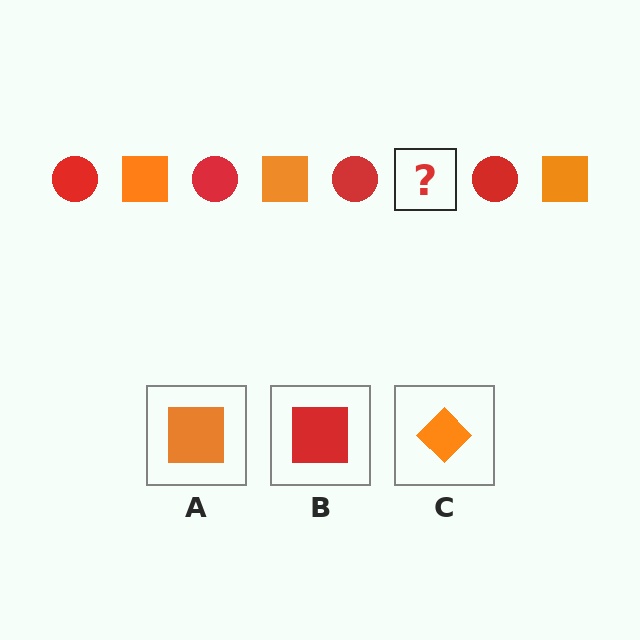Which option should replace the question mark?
Option A.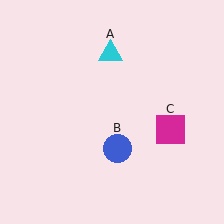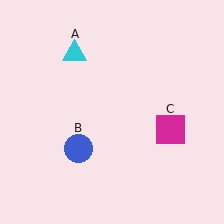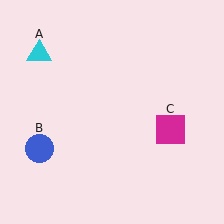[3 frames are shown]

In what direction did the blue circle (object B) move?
The blue circle (object B) moved left.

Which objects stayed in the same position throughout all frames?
Magenta square (object C) remained stationary.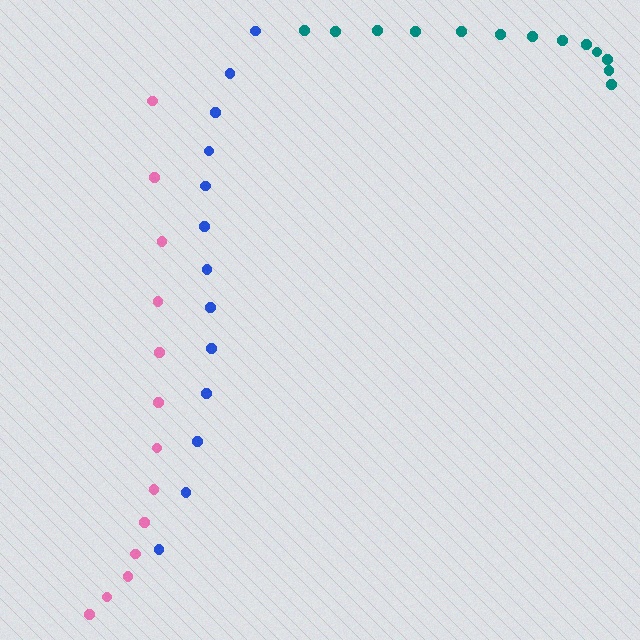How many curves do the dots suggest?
There are 3 distinct paths.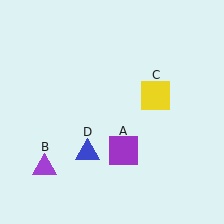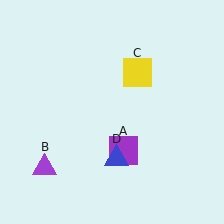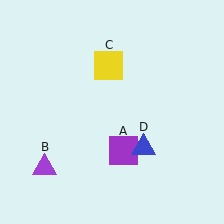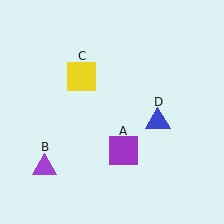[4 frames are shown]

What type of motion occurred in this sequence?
The yellow square (object C), blue triangle (object D) rotated counterclockwise around the center of the scene.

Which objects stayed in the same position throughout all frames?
Purple square (object A) and purple triangle (object B) remained stationary.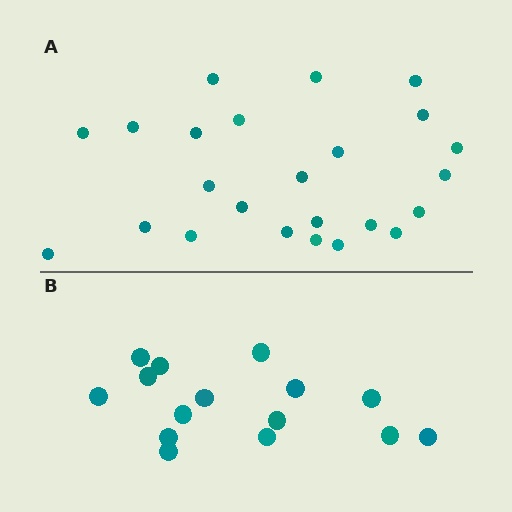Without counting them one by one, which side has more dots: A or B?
Region A (the top region) has more dots.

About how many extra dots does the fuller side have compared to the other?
Region A has roughly 8 or so more dots than region B.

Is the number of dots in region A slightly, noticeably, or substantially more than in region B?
Region A has substantially more. The ratio is roughly 1.6 to 1.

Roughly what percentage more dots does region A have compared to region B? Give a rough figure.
About 60% more.